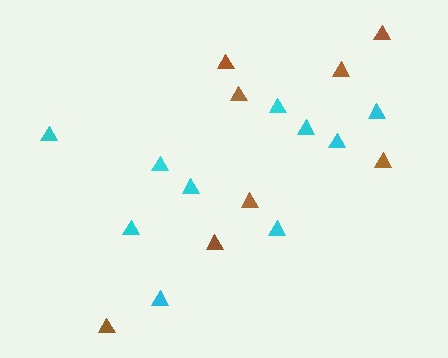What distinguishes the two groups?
There are 2 groups: one group of brown triangles (8) and one group of cyan triangles (10).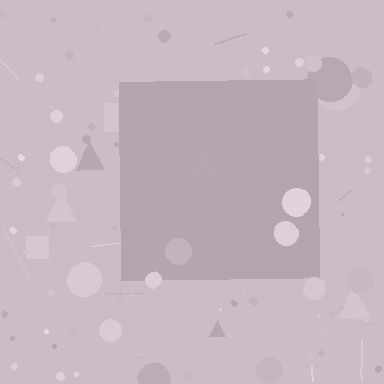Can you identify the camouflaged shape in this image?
The camouflaged shape is a square.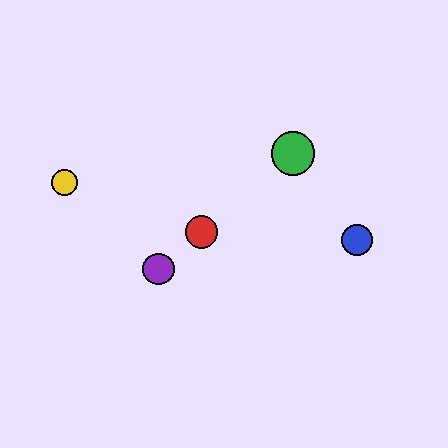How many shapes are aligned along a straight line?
3 shapes (the red circle, the green circle, the purple circle) are aligned along a straight line.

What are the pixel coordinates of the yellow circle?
The yellow circle is at (65, 183).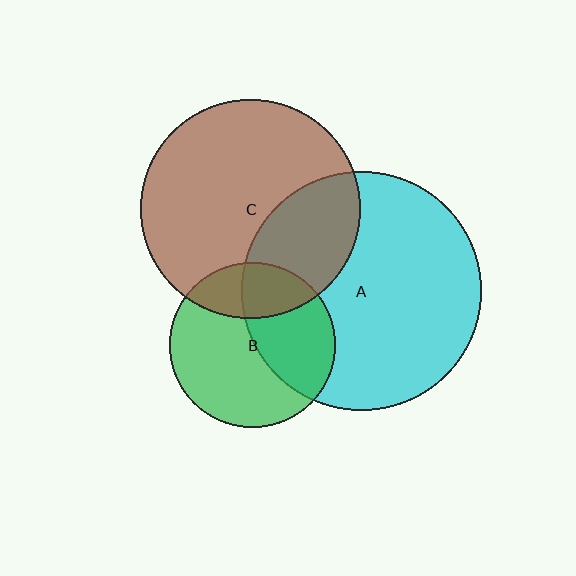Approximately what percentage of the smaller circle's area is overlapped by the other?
Approximately 40%.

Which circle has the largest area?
Circle A (cyan).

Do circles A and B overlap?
Yes.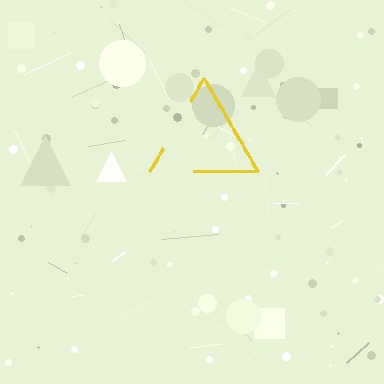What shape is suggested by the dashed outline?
The dashed outline suggests a triangle.